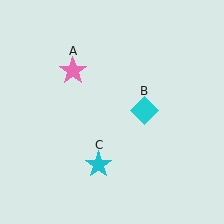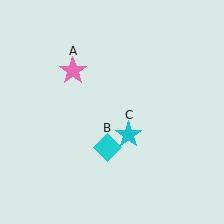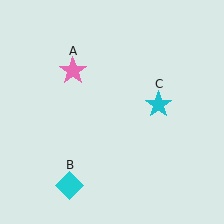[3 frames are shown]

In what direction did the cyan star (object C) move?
The cyan star (object C) moved up and to the right.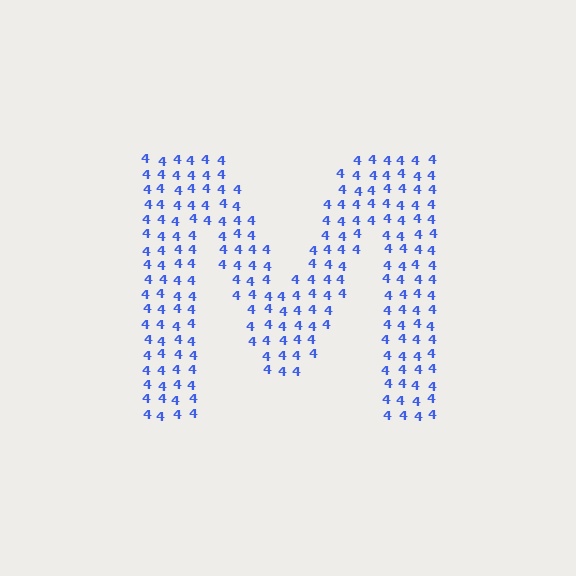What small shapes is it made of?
It is made of small digit 4's.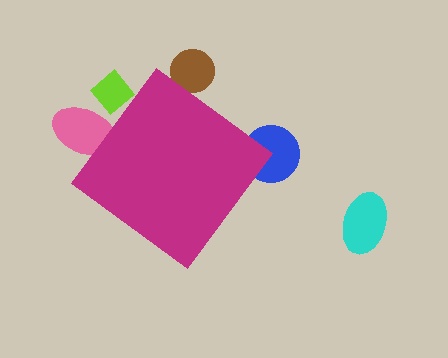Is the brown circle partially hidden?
Yes, the brown circle is partially hidden behind the magenta diamond.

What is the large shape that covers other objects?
A magenta diamond.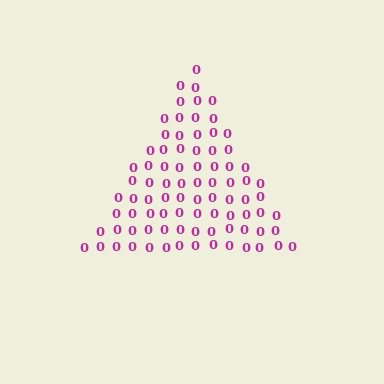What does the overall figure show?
The overall figure shows a triangle.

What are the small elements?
The small elements are digit 0's.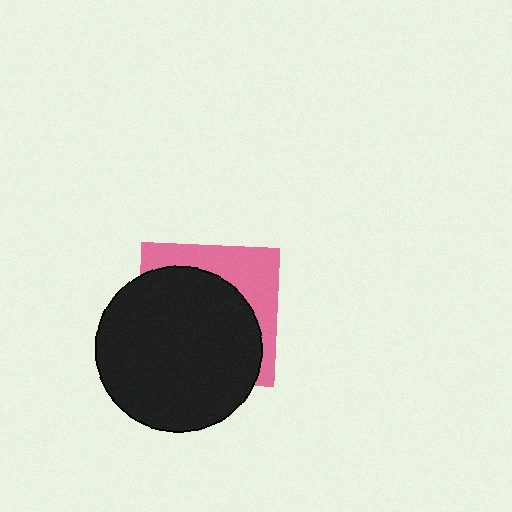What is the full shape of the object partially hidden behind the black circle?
The partially hidden object is a pink square.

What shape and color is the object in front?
The object in front is a black circle.